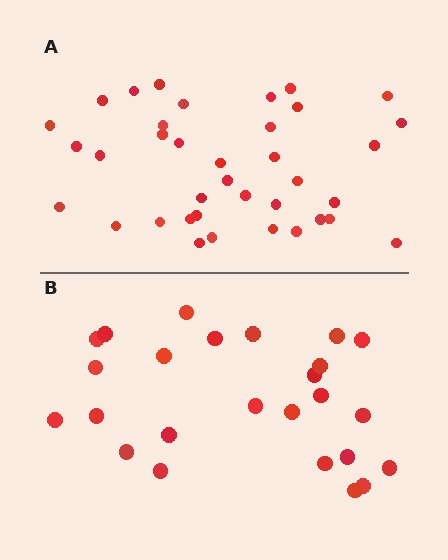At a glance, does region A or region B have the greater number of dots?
Region A (the top region) has more dots.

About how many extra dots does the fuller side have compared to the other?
Region A has roughly 12 or so more dots than region B.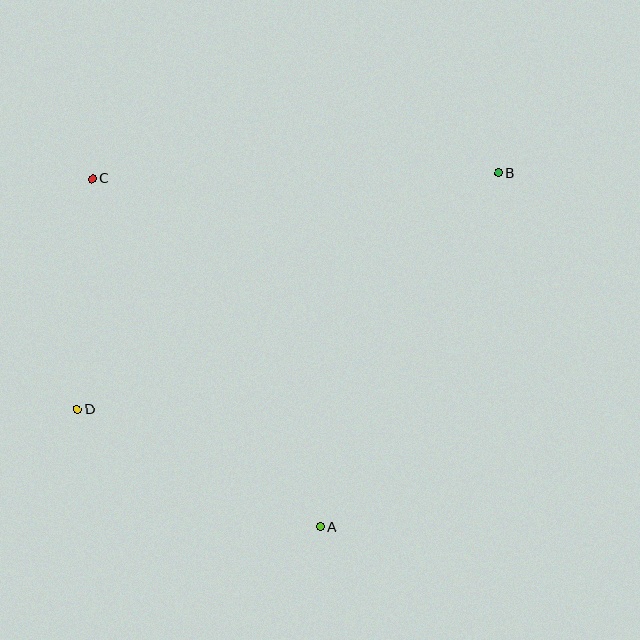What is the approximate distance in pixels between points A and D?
The distance between A and D is approximately 270 pixels.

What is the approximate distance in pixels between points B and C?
The distance between B and C is approximately 406 pixels.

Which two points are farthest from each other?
Points B and D are farthest from each other.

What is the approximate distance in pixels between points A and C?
The distance between A and C is approximately 416 pixels.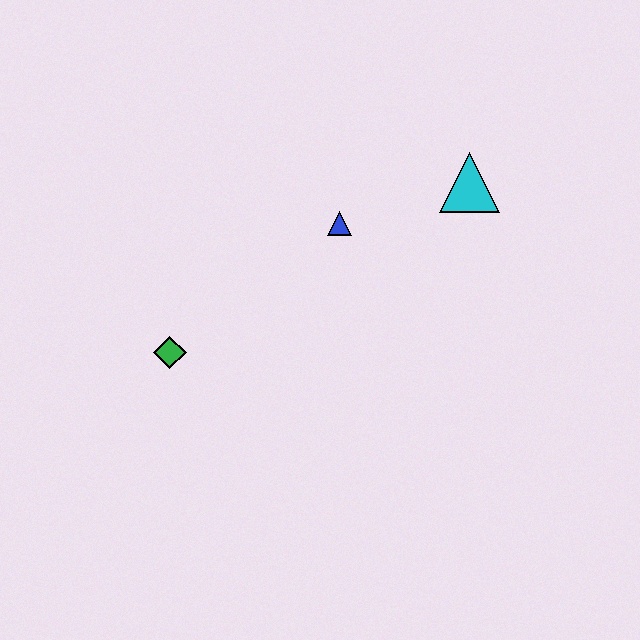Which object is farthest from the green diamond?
The cyan triangle is farthest from the green diamond.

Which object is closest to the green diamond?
The blue triangle is closest to the green diamond.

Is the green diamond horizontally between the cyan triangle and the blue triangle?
No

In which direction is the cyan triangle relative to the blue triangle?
The cyan triangle is to the right of the blue triangle.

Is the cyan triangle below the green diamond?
No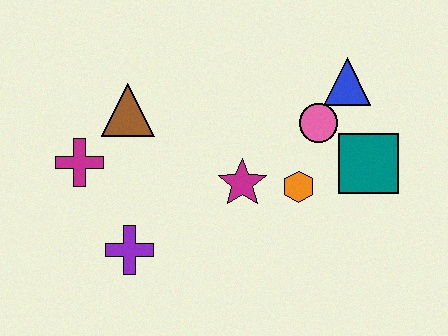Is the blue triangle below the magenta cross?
No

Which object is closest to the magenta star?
The orange hexagon is closest to the magenta star.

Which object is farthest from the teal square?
The magenta cross is farthest from the teal square.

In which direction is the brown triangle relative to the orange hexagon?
The brown triangle is to the left of the orange hexagon.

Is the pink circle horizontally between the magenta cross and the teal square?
Yes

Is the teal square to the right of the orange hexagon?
Yes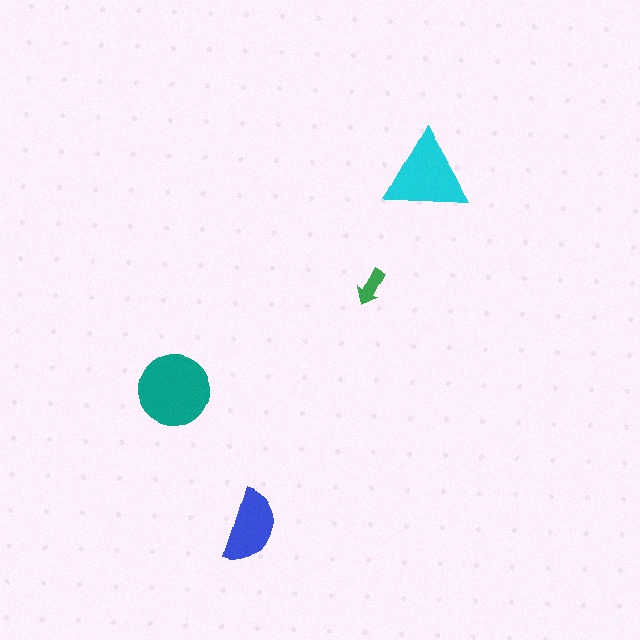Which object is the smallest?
The green arrow.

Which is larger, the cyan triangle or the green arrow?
The cyan triangle.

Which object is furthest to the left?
The teal circle is leftmost.